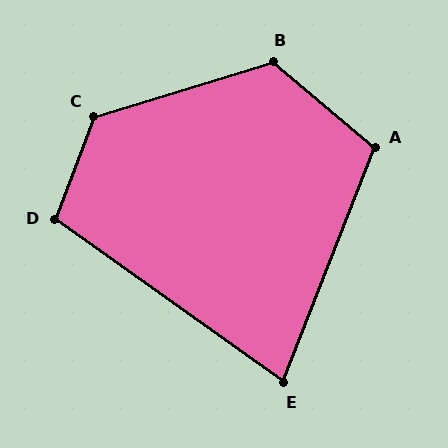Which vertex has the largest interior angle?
C, at approximately 127 degrees.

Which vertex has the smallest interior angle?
E, at approximately 76 degrees.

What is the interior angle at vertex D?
Approximately 105 degrees (obtuse).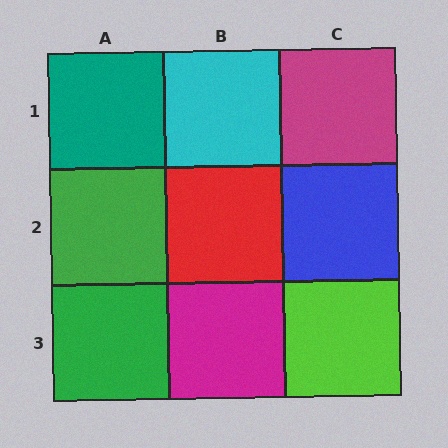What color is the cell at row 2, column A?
Green.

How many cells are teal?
1 cell is teal.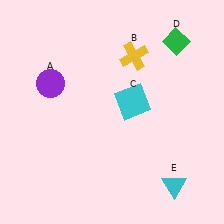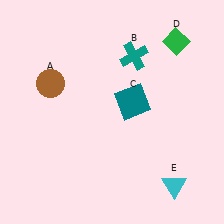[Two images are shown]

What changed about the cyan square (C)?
In Image 1, C is cyan. In Image 2, it changed to teal.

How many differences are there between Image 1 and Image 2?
There are 3 differences between the two images.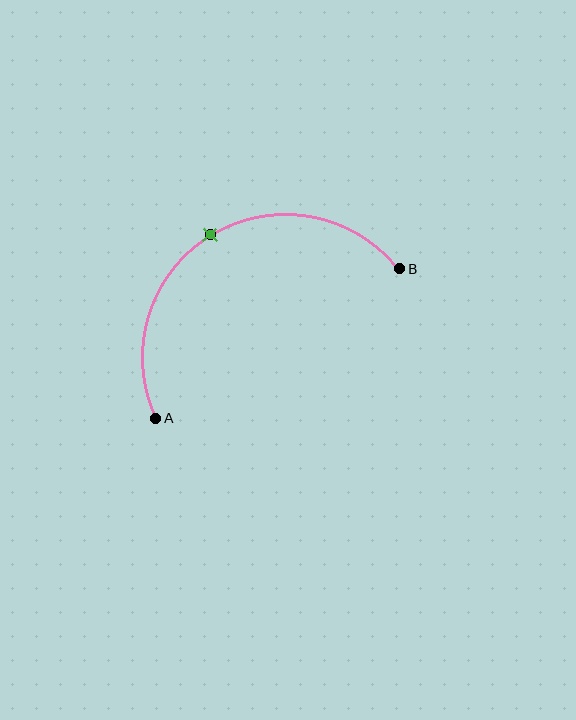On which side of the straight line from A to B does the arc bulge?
The arc bulges above the straight line connecting A and B.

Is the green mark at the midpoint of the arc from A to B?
Yes. The green mark lies on the arc at equal arc-length from both A and B — it is the arc midpoint.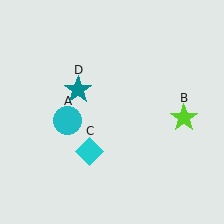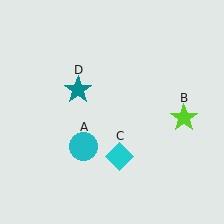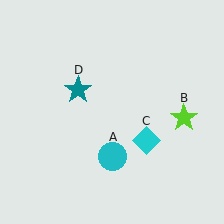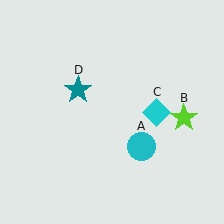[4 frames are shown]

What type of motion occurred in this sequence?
The cyan circle (object A), cyan diamond (object C) rotated counterclockwise around the center of the scene.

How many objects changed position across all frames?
2 objects changed position: cyan circle (object A), cyan diamond (object C).